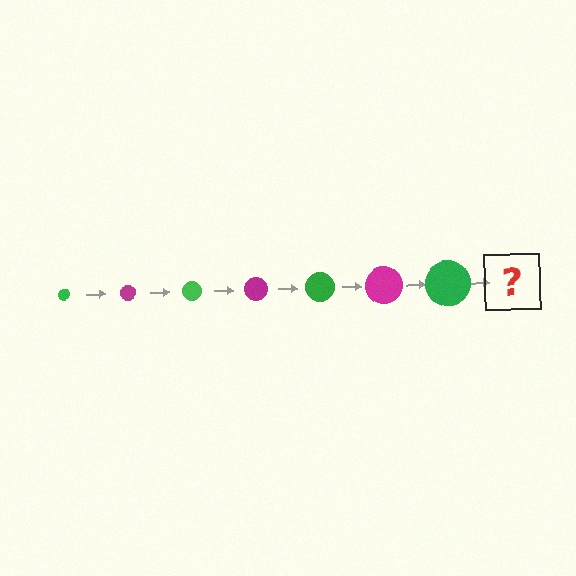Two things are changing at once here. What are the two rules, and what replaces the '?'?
The two rules are that the circle grows larger each step and the color cycles through green and magenta. The '?' should be a magenta circle, larger than the previous one.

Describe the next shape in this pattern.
It should be a magenta circle, larger than the previous one.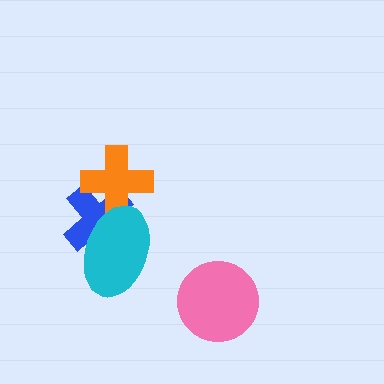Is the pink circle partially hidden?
No, no other shape covers it.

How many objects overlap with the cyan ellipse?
2 objects overlap with the cyan ellipse.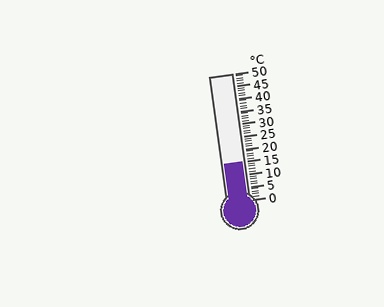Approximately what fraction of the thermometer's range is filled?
The thermometer is filled to approximately 30% of its range.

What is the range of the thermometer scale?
The thermometer scale ranges from 0°C to 50°C.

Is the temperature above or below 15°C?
The temperature is at 15°C.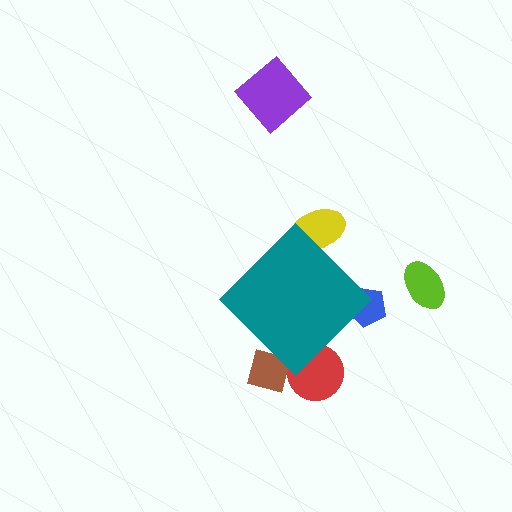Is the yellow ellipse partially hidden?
Yes, the yellow ellipse is partially hidden behind the teal diamond.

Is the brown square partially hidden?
Yes, the brown square is partially hidden behind the teal diamond.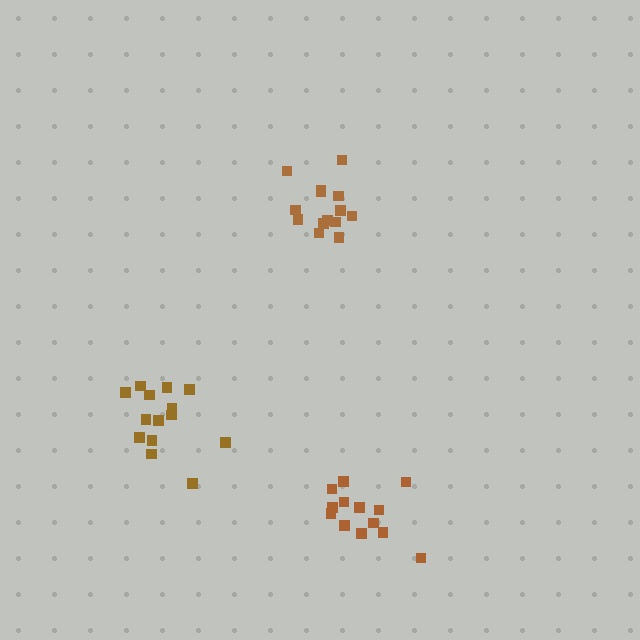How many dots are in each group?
Group 1: 14 dots, Group 2: 14 dots, Group 3: 13 dots (41 total).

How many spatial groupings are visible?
There are 3 spatial groupings.